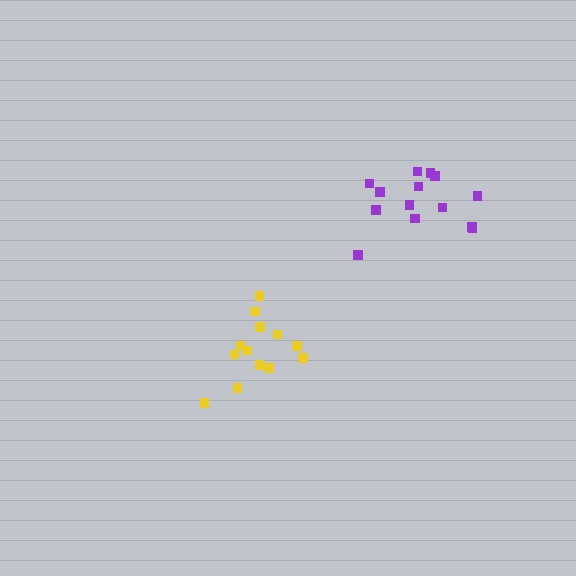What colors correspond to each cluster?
The clusters are colored: yellow, purple.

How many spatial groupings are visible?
There are 2 spatial groupings.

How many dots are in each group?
Group 1: 13 dots, Group 2: 14 dots (27 total).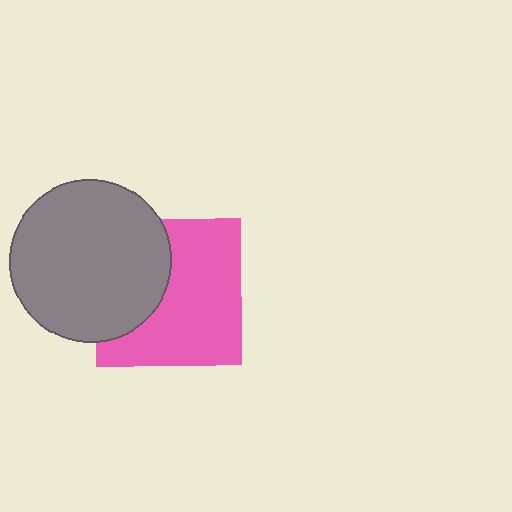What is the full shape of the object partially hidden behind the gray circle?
The partially hidden object is a pink square.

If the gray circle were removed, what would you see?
You would see the complete pink square.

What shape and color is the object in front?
The object in front is a gray circle.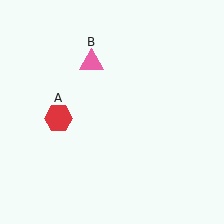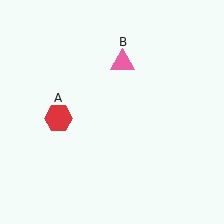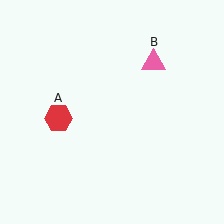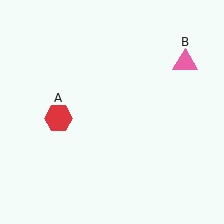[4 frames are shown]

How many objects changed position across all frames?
1 object changed position: pink triangle (object B).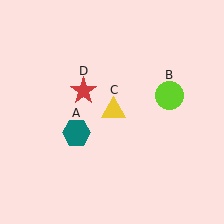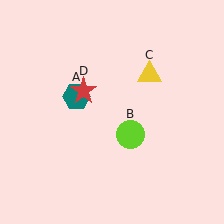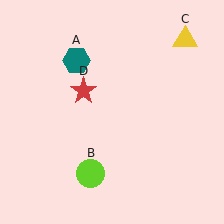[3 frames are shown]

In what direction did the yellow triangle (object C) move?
The yellow triangle (object C) moved up and to the right.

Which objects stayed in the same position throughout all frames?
Red star (object D) remained stationary.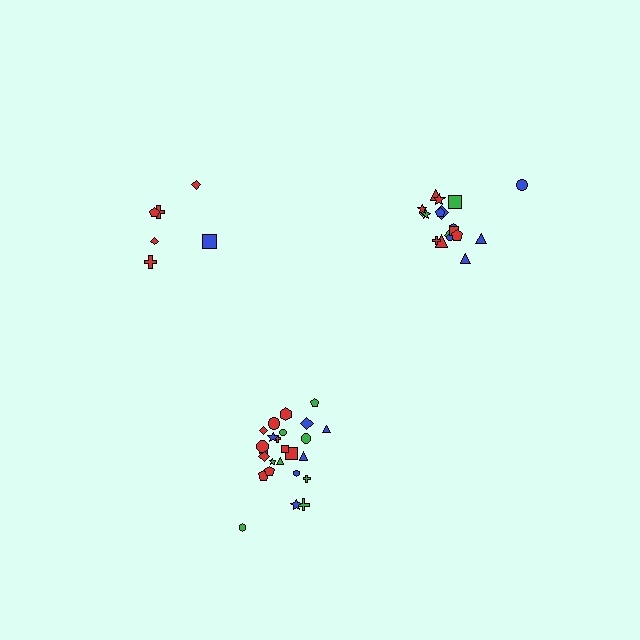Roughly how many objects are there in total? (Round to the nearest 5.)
Roughly 50 objects in total.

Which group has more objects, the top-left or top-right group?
The top-right group.